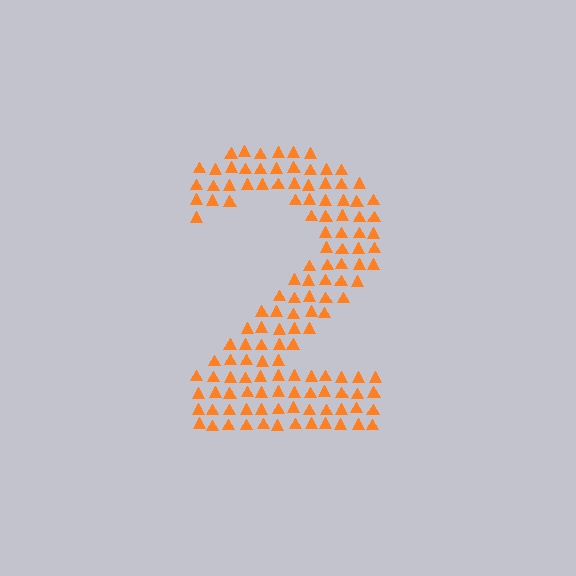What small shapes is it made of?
It is made of small triangles.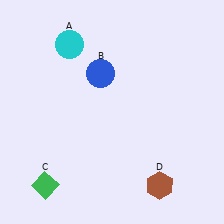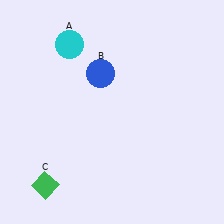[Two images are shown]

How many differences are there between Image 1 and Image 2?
There is 1 difference between the two images.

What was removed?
The brown hexagon (D) was removed in Image 2.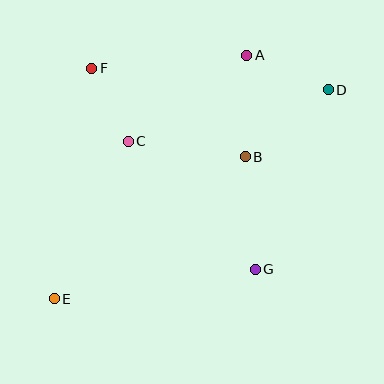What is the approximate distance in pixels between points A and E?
The distance between A and E is approximately 311 pixels.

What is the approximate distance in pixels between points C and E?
The distance between C and E is approximately 174 pixels.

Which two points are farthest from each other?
Points D and E are farthest from each other.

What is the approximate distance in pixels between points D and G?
The distance between D and G is approximately 194 pixels.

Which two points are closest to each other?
Points C and F are closest to each other.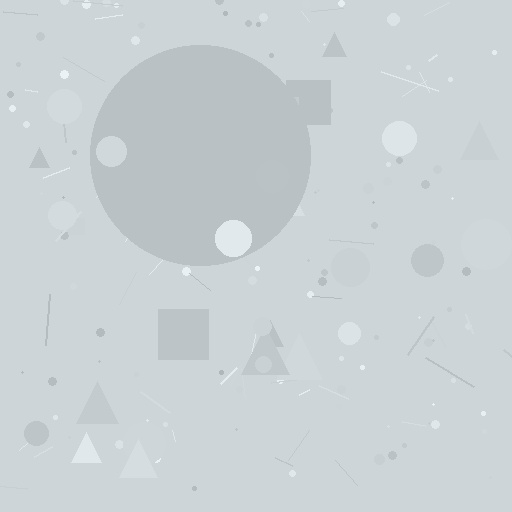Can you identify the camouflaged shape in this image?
The camouflaged shape is a circle.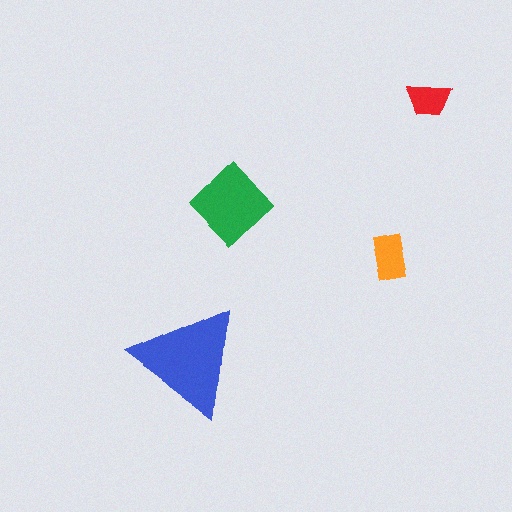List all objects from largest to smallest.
The blue triangle, the green diamond, the orange rectangle, the red trapezoid.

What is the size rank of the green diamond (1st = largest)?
2nd.